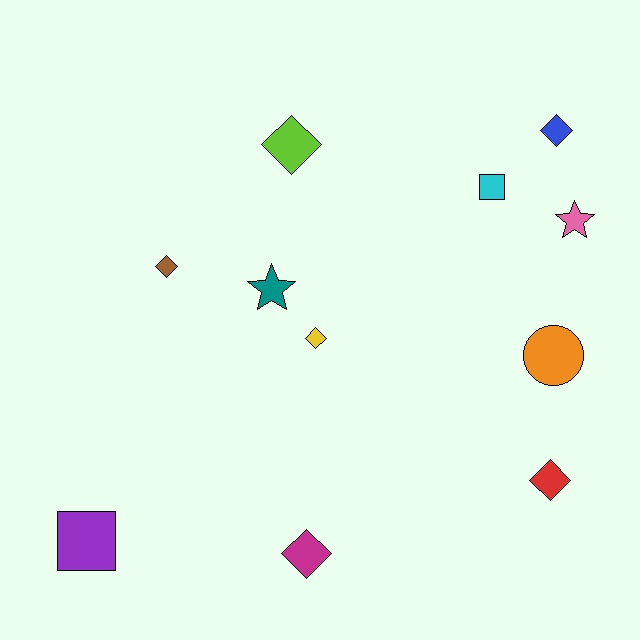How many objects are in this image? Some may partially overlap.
There are 11 objects.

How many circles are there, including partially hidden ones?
There is 1 circle.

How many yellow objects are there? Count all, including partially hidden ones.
There is 1 yellow object.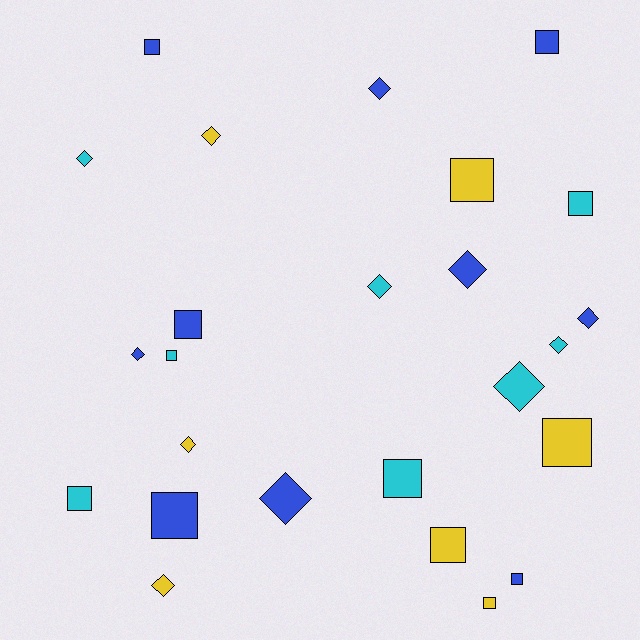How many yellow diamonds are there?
There are 3 yellow diamonds.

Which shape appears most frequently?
Square, with 13 objects.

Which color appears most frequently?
Blue, with 10 objects.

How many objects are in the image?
There are 25 objects.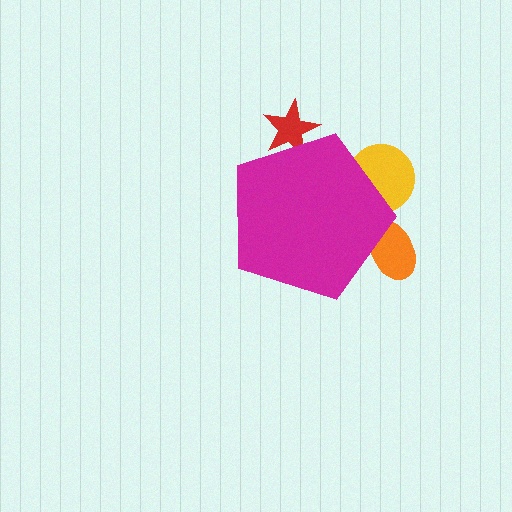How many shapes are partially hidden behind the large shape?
3 shapes are partially hidden.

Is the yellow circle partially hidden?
Yes, the yellow circle is partially hidden behind the magenta pentagon.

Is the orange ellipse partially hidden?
Yes, the orange ellipse is partially hidden behind the magenta pentagon.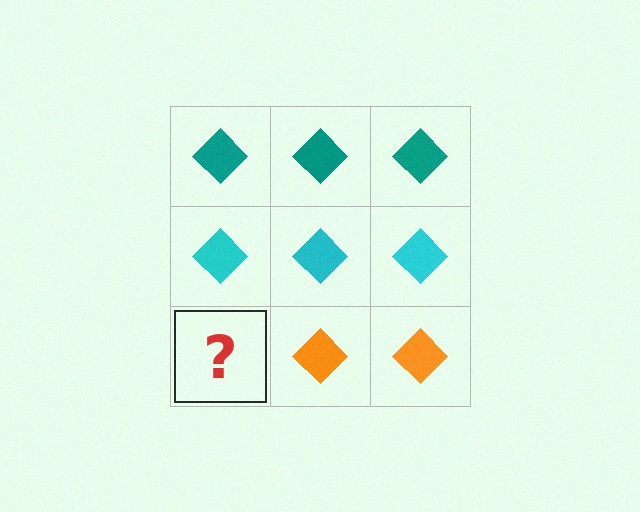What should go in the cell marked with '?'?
The missing cell should contain an orange diamond.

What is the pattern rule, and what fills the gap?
The rule is that each row has a consistent color. The gap should be filled with an orange diamond.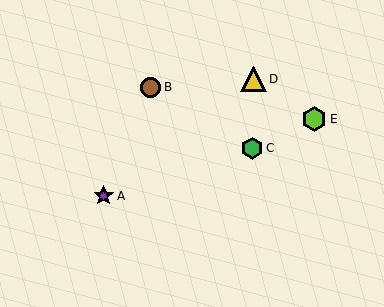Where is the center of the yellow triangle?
The center of the yellow triangle is at (253, 79).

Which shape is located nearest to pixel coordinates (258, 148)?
The green hexagon (labeled C) at (252, 148) is nearest to that location.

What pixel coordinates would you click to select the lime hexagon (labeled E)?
Click at (314, 119) to select the lime hexagon E.